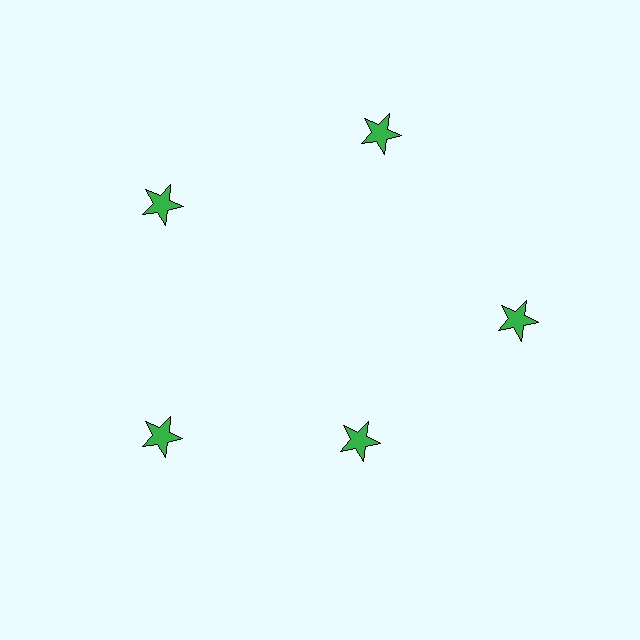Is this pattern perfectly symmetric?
No. The 5 green stars are arranged in a ring, but one element near the 5 o'clock position is pulled inward toward the center, breaking the 5-fold rotational symmetry.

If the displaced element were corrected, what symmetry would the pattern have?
It would have 5-fold rotational symmetry — the pattern would map onto itself every 72 degrees.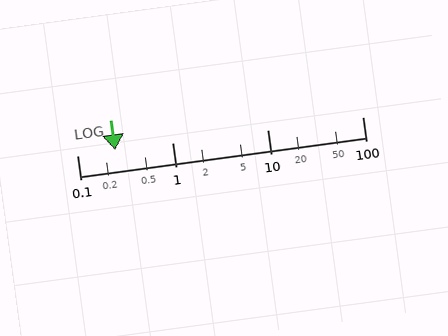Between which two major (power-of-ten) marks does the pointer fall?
The pointer is between 0.1 and 1.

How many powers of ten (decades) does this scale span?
The scale spans 3 decades, from 0.1 to 100.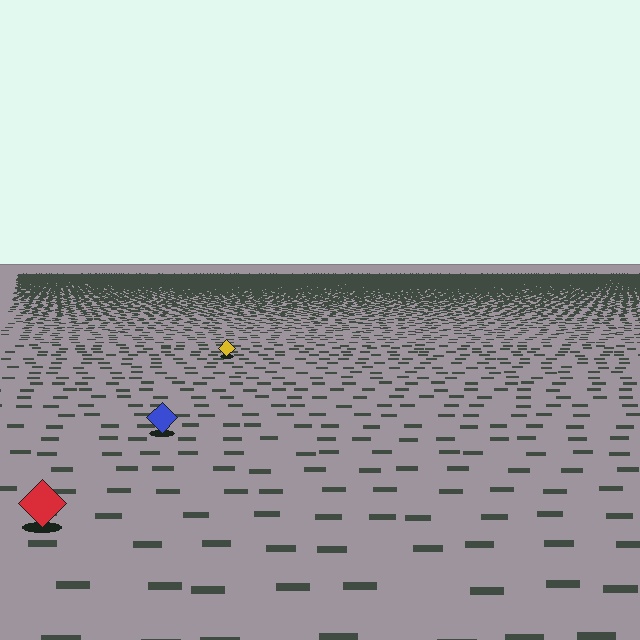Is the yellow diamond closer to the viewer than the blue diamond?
No. The blue diamond is closer — you can tell from the texture gradient: the ground texture is coarser near it.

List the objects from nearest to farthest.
From nearest to farthest: the red diamond, the blue diamond, the yellow diamond.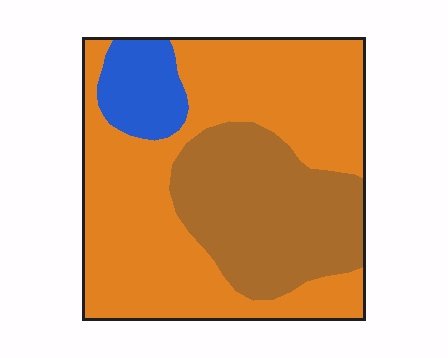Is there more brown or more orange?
Orange.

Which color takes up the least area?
Blue, at roughly 10%.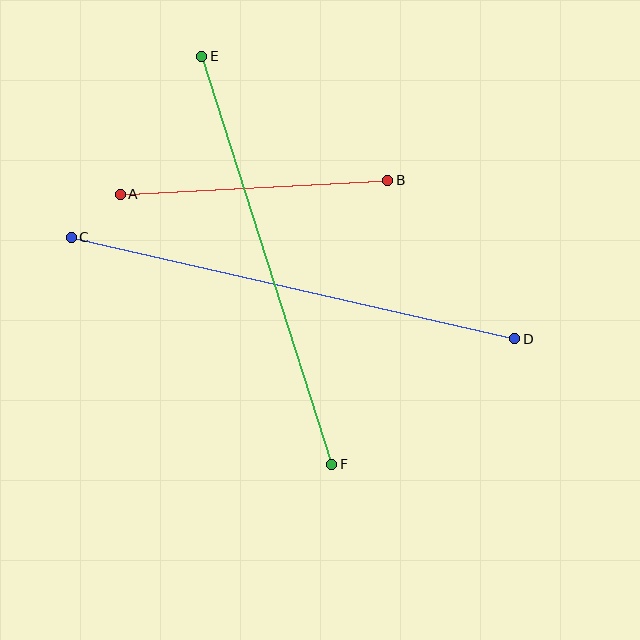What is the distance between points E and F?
The distance is approximately 428 pixels.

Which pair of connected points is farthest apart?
Points C and D are farthest apart.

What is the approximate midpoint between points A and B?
The midpoint is at approximately (254, 187) pixels.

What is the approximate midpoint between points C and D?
The midpoint is at approximately (293, 288) pixels.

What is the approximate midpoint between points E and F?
The midpoint is at approximately (267, 260) pixels.